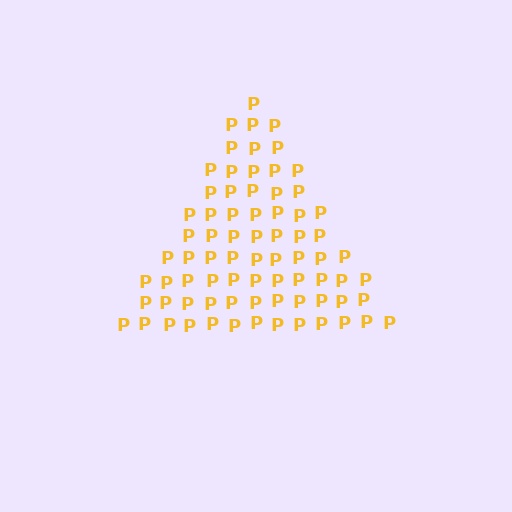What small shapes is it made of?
It is made of small letter P's.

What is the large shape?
The large shape is a triangle.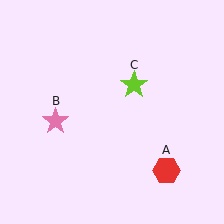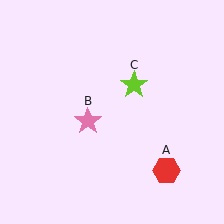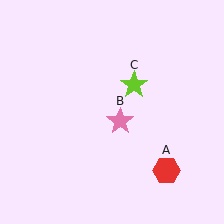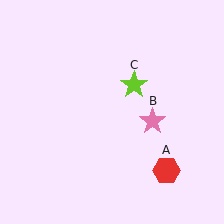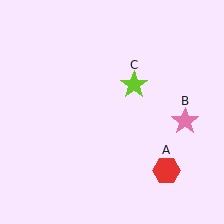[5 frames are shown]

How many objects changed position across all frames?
1 object changed position: pink star (object B).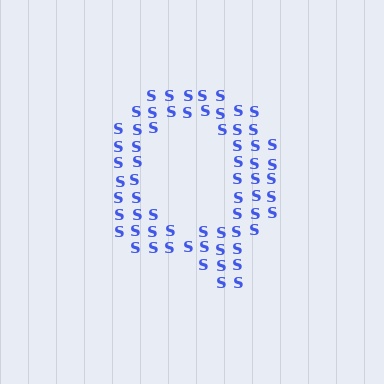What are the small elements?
The small elements are letter S's.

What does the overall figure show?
The overall figure shows the letter Q.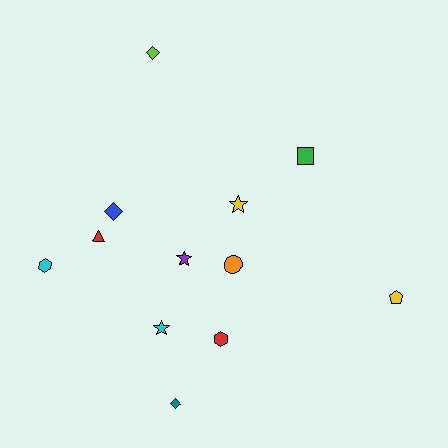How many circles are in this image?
There is 1 circle.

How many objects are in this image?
There are 12 objects.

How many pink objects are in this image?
There are no pink objects.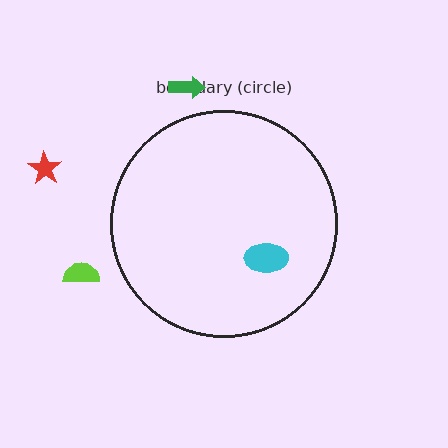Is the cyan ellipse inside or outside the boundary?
Inside.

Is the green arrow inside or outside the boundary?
Outside.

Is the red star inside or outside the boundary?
Outside.